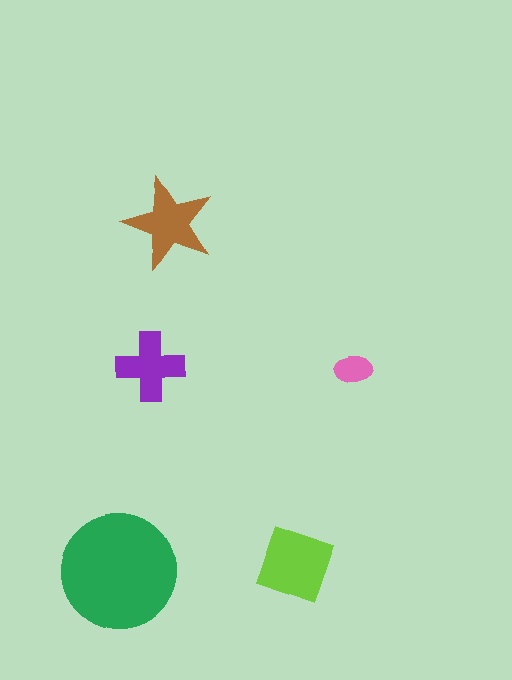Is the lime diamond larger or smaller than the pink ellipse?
Larger.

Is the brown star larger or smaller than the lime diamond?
Smaller.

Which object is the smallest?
The pink ellipse.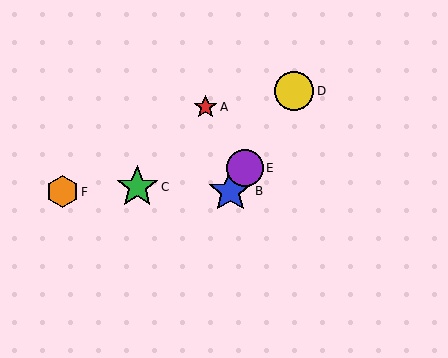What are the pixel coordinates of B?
Object B is at (230, 191).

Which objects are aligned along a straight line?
Objects B, D, E are aligned along a straight line.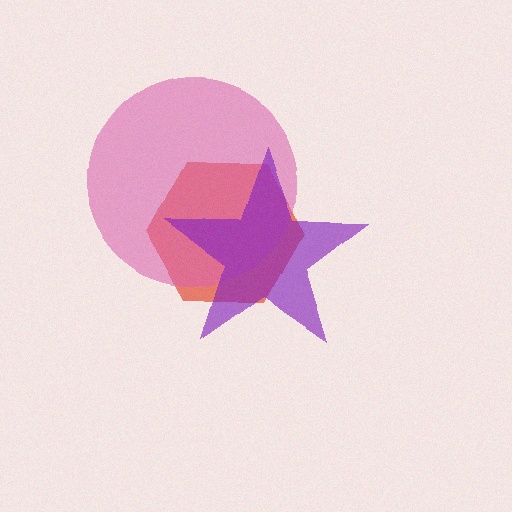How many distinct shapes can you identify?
There are 3 distinct shapes: a red hexagon, a pink circle, a purple star.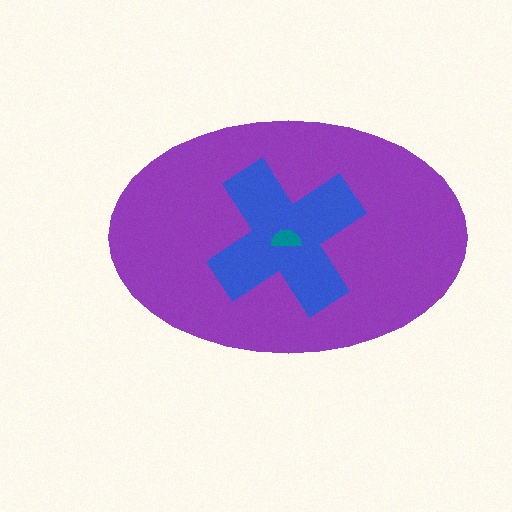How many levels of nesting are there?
3.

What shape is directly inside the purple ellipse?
The blue cross.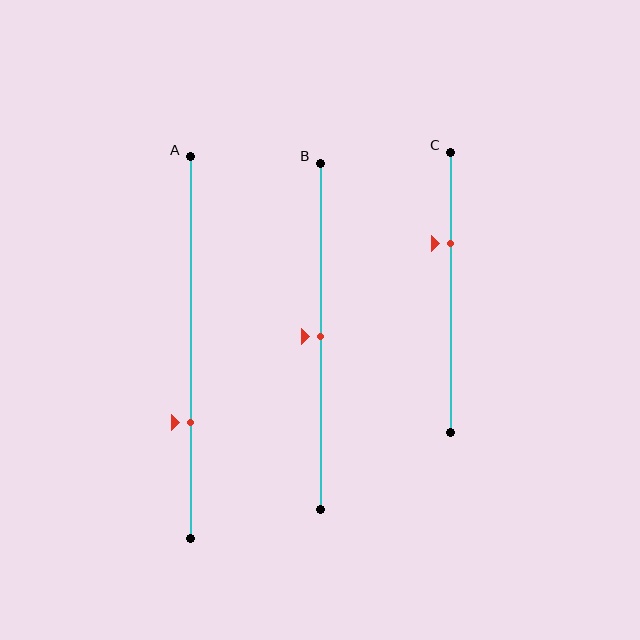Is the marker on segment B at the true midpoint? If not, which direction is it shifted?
Yes, the marker on segment B is at the true midpoint.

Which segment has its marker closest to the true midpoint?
Segment B has its marker closest to the true midpoint.